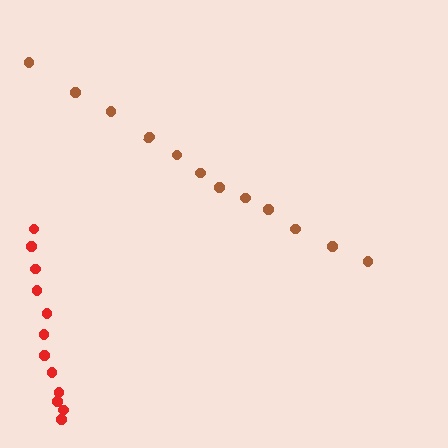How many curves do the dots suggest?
There are 2 distinct paths.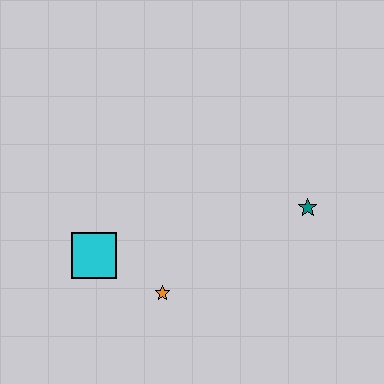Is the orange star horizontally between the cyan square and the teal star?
Yes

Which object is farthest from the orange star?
The teal star is farthest from the orange star.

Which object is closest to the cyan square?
The orange star is closest to the cyan square.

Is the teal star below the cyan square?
No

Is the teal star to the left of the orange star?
No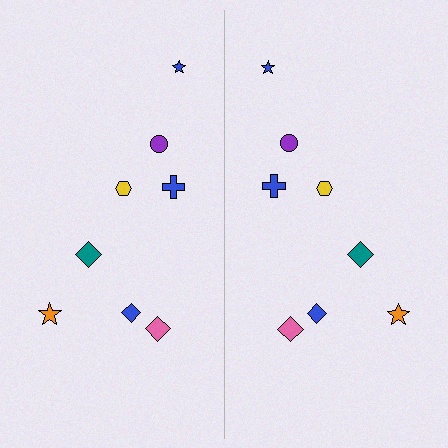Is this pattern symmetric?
Yes, this pattern has bilateral (reflection) symmetry.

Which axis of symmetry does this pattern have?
The pattern has a vertical axis of symmetry running through the center of the image.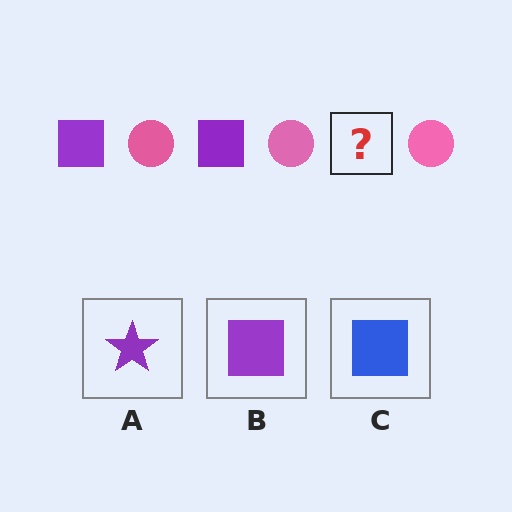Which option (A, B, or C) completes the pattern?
B.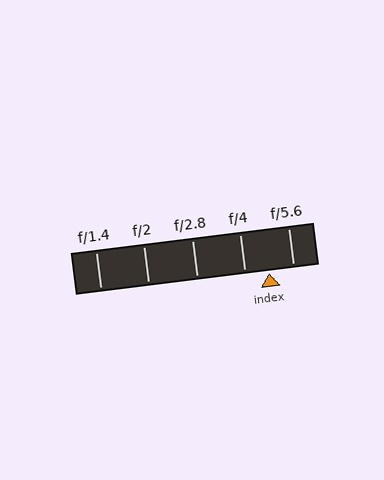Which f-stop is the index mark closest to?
The index mark is closest to f/4.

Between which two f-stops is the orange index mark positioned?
The index mark is between f/4 and f/5.6.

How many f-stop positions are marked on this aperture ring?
There are 5 f-stop positions marked.